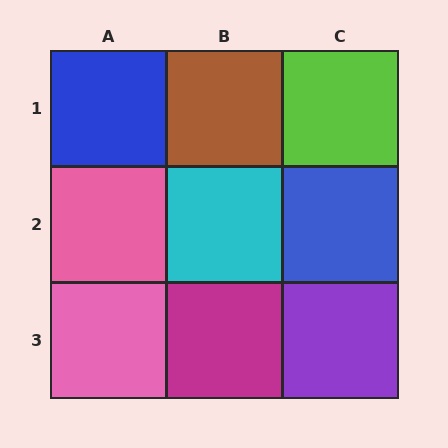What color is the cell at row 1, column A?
Blue.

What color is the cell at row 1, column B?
Brown.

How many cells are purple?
1 cell is purple.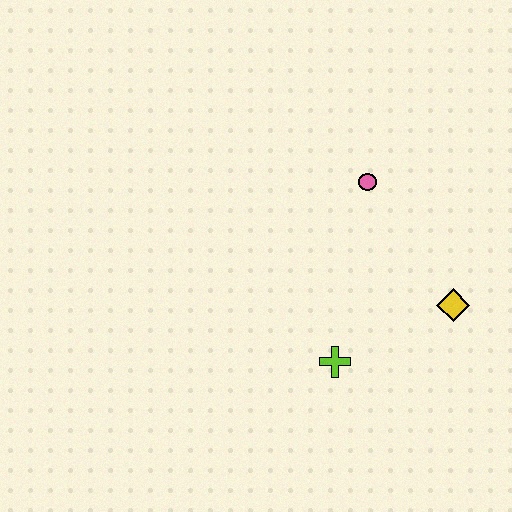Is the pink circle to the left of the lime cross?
No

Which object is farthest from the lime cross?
The pink circle is farthest from the lime cross.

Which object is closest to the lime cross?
The yellow diamond is closest to the lime cross.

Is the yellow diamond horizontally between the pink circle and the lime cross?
No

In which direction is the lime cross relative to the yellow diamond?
The lime cross is to the left of the yellow diamond.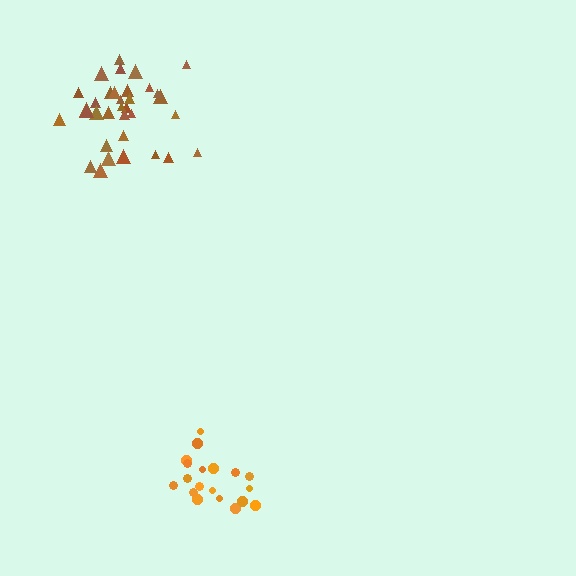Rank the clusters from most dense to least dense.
brown, orange.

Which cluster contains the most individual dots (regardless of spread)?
Brown (34).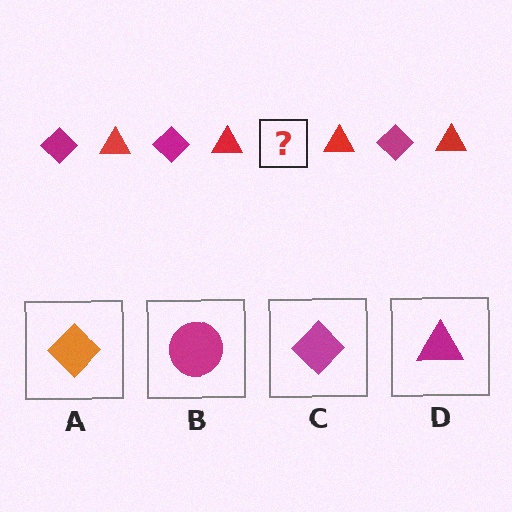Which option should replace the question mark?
Option C.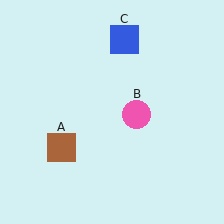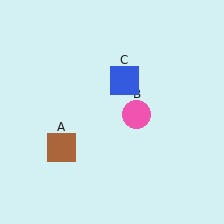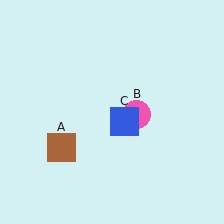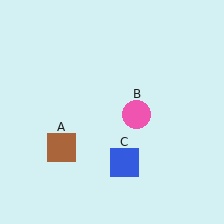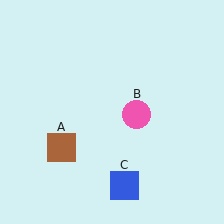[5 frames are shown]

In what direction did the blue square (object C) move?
The blue square (object C) moved down.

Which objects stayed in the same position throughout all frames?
Brown square (object A) and pink circle (object B) remained stationary.